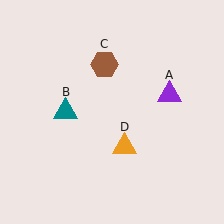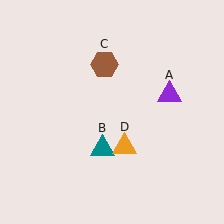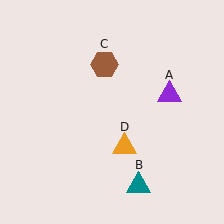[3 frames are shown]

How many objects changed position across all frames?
1 object changed position: teal triangle (object B).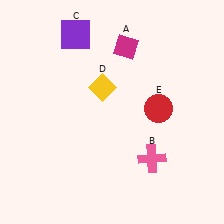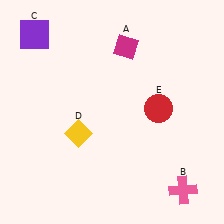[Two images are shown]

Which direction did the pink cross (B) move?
The pink cross (B) moved down.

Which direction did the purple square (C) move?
The purple square (C) moved left.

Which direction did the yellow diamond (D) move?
The yellow diamond (D) moved down.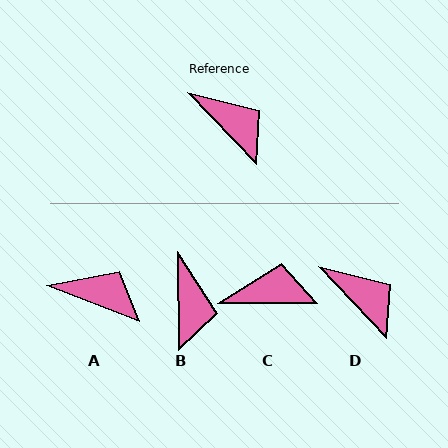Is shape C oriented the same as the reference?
No, it is off by about 46 degrees.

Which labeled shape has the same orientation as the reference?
D.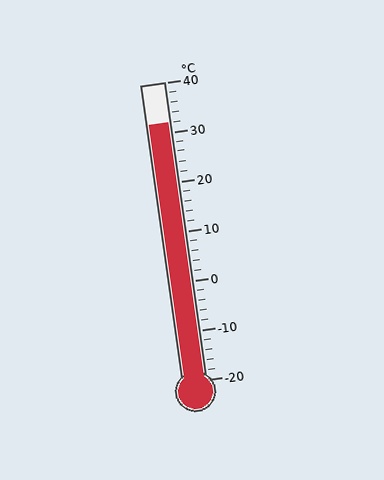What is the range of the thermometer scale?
The thermometer scale ranges from -20°C to 40°C.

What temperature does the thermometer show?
The thermometer shows approximately 32°C.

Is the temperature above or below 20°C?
The temperature is above 20°C.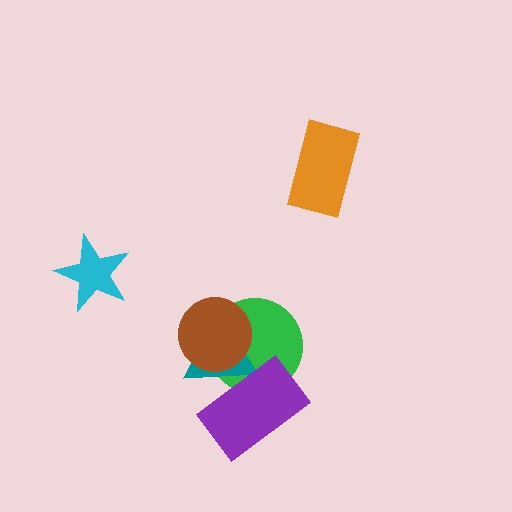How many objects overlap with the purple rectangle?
2 objects overlap with the purple rectangle.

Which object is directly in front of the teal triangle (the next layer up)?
The brown circle is directly in front of the teal triangle.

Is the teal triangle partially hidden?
Yes, it is partially covered by another shape.